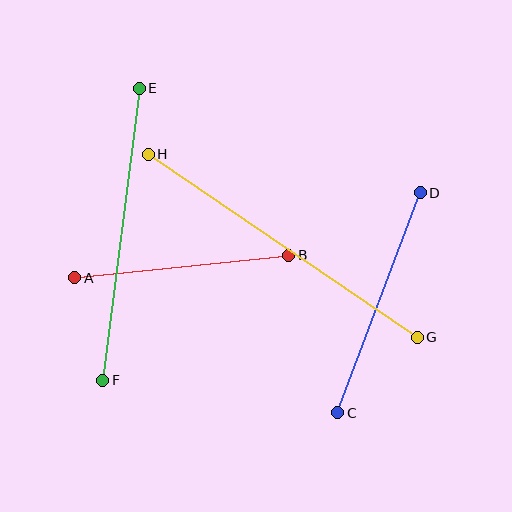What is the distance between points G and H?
The distance is approximately 325 pixels.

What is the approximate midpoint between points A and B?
The midpoint is at approximately (182, 266) pixels.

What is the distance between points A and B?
The distance is approximately 215 pixels.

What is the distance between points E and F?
The distance is approximately 294 pixels.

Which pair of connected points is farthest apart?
Points G and H are farthest apart.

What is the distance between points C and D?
The distance is approximately 235 pixels.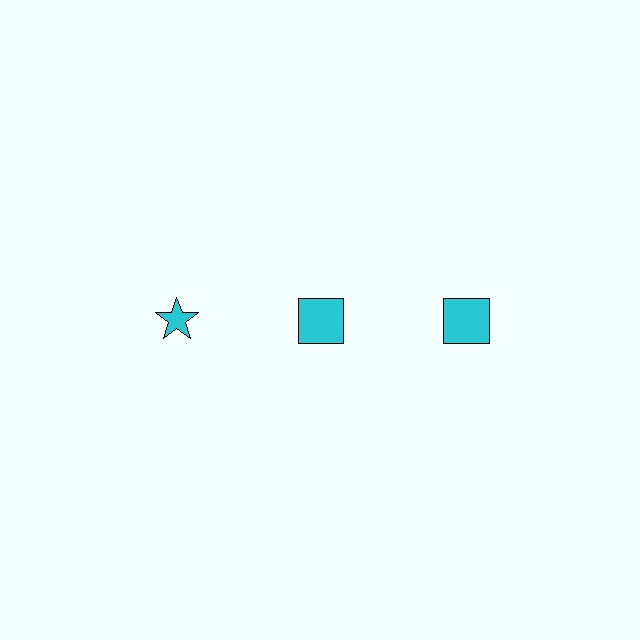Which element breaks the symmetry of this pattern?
The cyan star in the top row, leftmost column breaks the symmetry. All other shapes are cyan squares.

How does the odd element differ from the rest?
It has a different shape: star instead of square.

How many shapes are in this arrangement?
There are 3 shapes arranged in a grid pattern.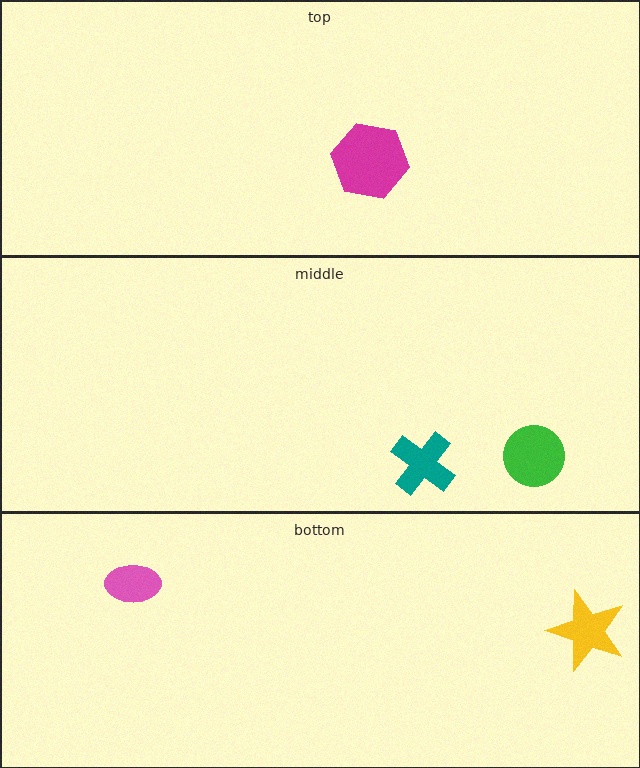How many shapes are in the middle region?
2.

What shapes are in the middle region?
The green circle, the teal cross.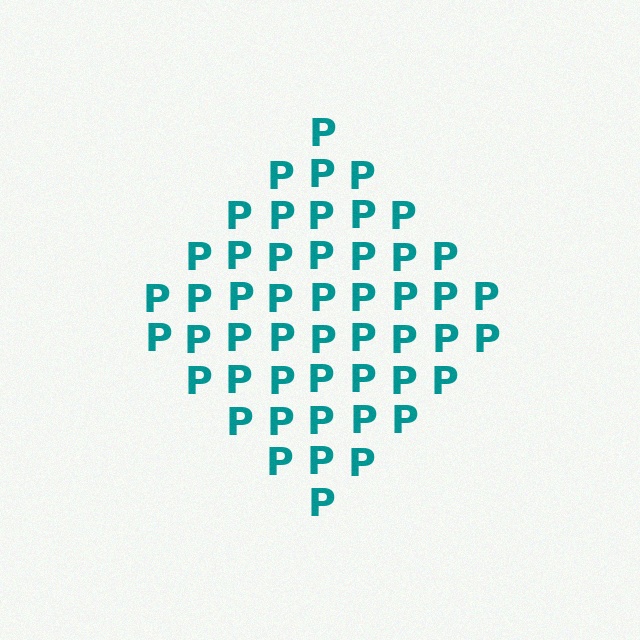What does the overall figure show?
The overall figure shows a diamond.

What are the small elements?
The small elements are letter P's.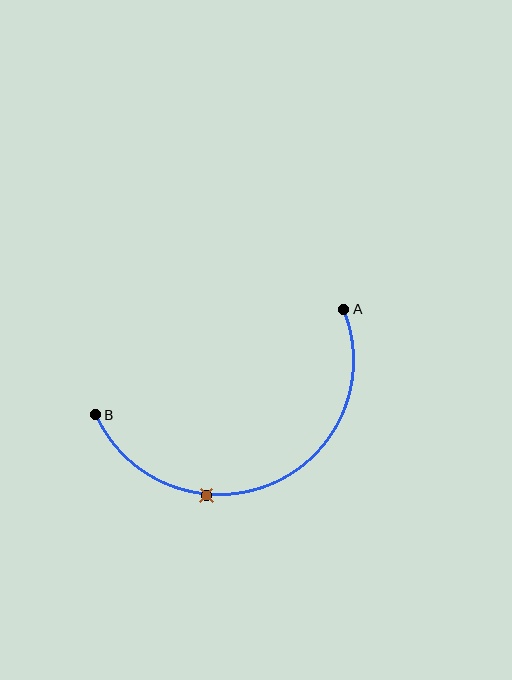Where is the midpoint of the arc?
The arc midpoint is the point on the curve farthest from the straight line joining A and B. It sits below that line.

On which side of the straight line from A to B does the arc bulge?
The arc bulges below the straight line connecting A and B.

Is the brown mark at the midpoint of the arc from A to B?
No. The brown mark lies on the arc but is closer to endpoint B. The arc midpoint would be at the point on the curve equidistant along the arc from both A and B.